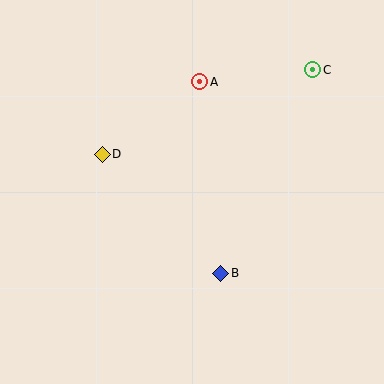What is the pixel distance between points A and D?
The distance between A and D is 121 pixels.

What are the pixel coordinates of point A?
Point A is at (200, 82).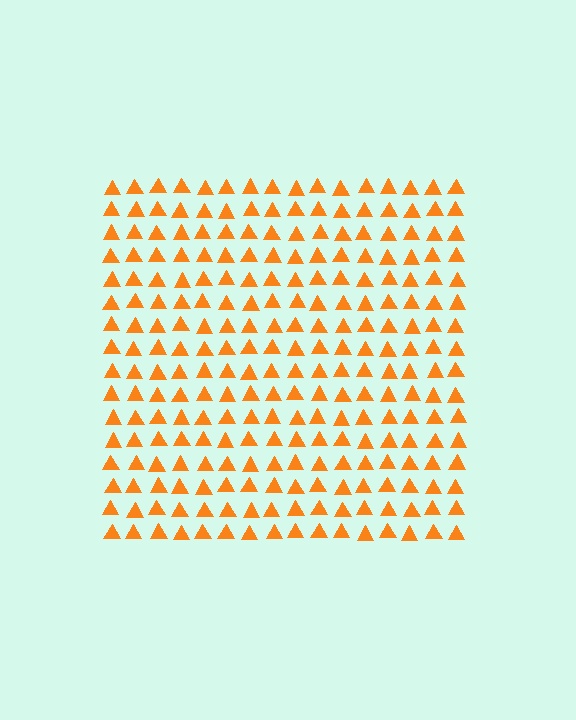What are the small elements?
The small elements are triangles.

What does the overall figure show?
The overall figure shows a square.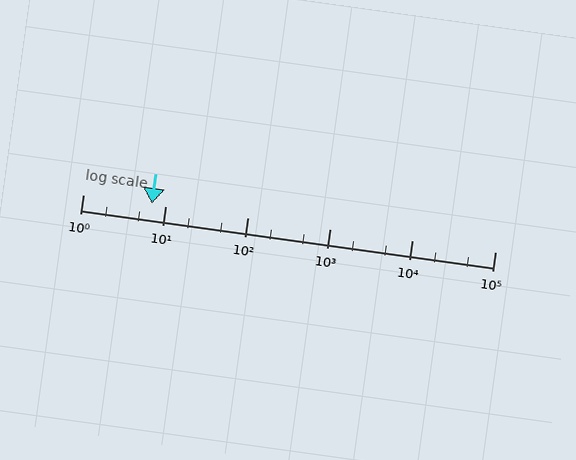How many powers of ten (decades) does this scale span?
The scale spans 5 decades, from 1 to 100000.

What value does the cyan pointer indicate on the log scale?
The pointer indicates approximately 6.9.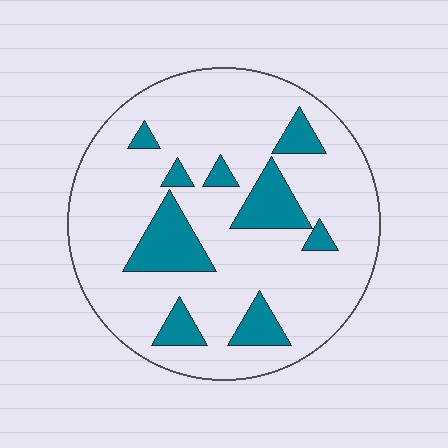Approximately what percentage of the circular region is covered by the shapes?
Approximately 20%.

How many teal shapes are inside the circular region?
9.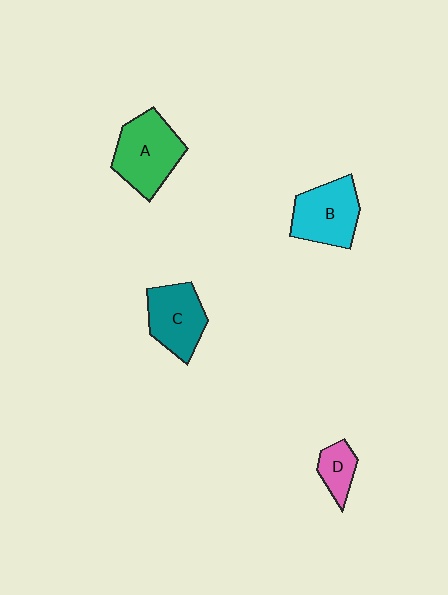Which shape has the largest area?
Shape A (green).